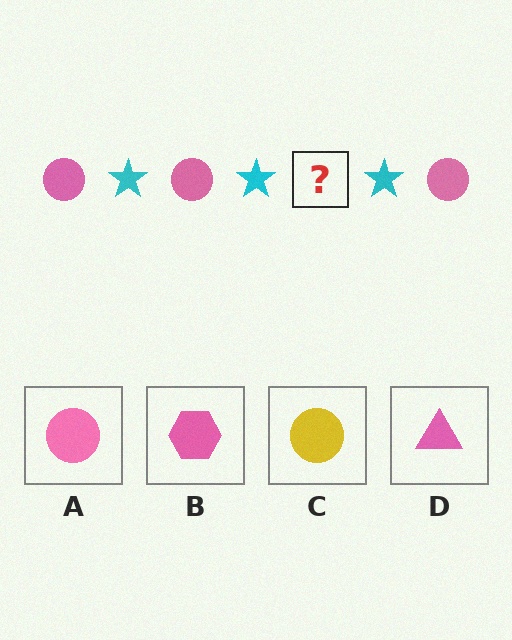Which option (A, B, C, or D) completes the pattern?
A.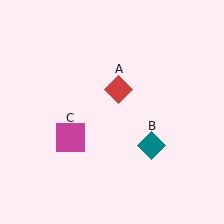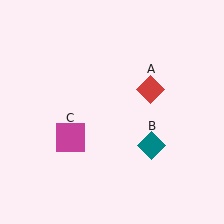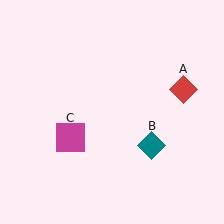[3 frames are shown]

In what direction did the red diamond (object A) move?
The red diamond (object A) moved right.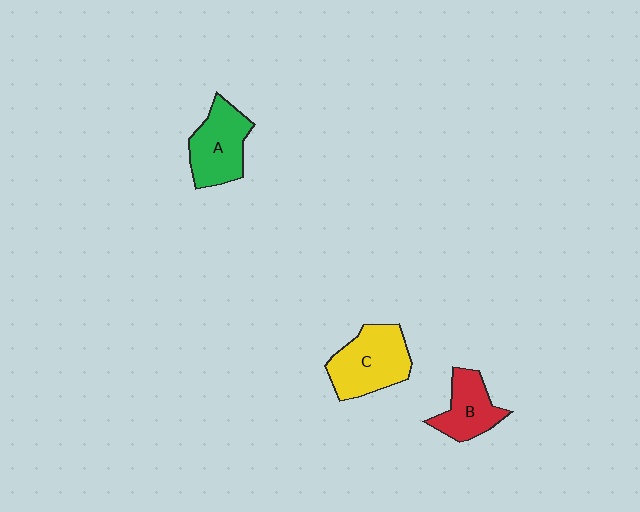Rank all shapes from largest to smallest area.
From largest to smallest: C (yellow), A (green), B (red).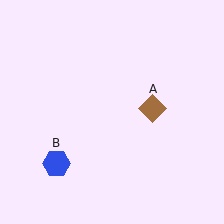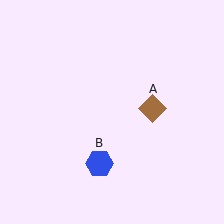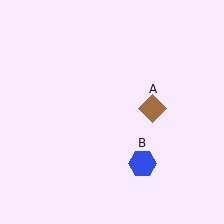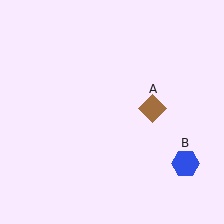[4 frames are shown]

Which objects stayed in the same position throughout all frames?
Brown diamond (object A) remained stationary.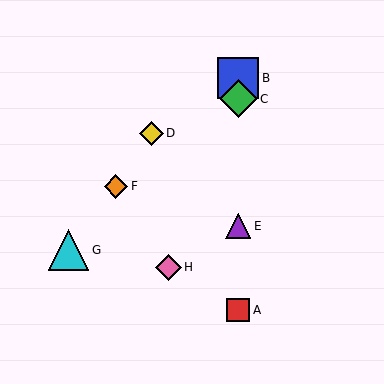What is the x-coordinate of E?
Object E is at x≈238.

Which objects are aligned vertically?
Objects A, B, C, E are aligned vertically.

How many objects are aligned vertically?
4 objects (A, B, C, E) are aligned vertically.